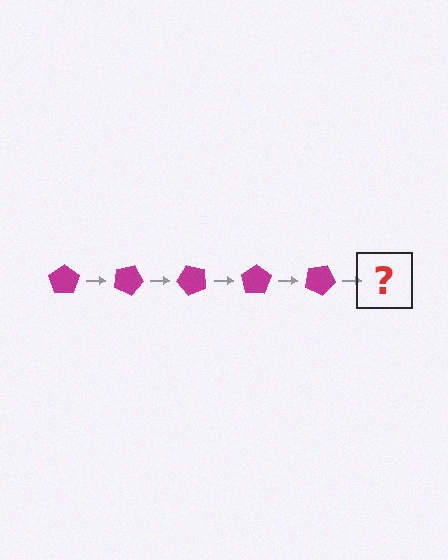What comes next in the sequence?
The next element should be a magenta pentagon rotated 125 degrees.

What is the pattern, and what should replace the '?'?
The pattern is that the pentagon rotates 25 degrees each step. The '?' should be a magenta pentagon rotated 125 degrees.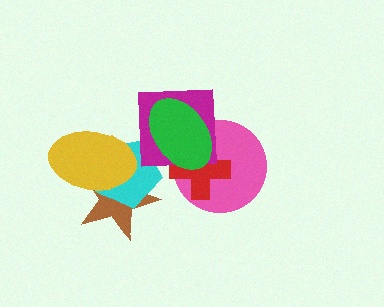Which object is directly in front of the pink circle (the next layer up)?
The red cross is directly in front of the pink circle.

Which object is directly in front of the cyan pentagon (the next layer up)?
The yellow ellipse is directly in front of the cyan pentagon.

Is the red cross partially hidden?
Yes, it is partially covered by another shape.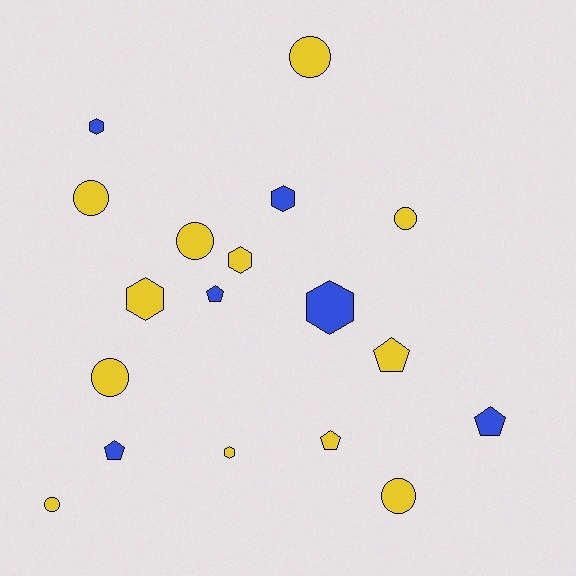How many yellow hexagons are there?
There are 3 yellow hexagons.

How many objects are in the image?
There are 18 objects.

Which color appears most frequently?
Yellow, with 12 objects.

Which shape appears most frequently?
Circle, with 7 objects.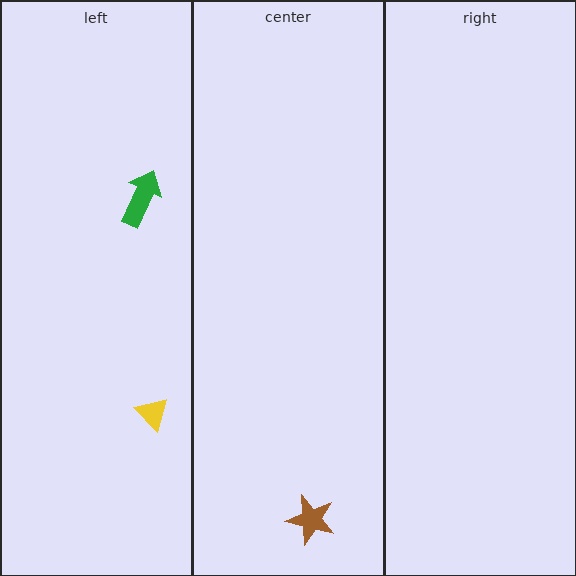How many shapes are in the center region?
1.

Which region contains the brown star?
The center region.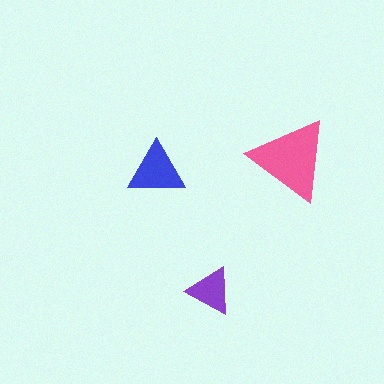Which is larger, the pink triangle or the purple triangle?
The pink one.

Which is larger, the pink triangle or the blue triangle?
The pink one.